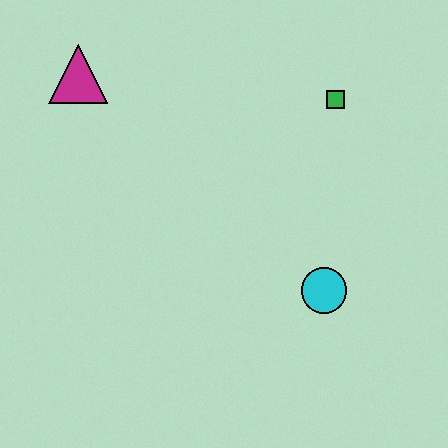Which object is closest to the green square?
The cyan circle is closest to the green square.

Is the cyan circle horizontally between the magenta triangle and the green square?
Yes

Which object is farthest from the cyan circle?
The magenta triangle is farthest from the cyan circle.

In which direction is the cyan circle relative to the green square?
The cyan circle is below the green square.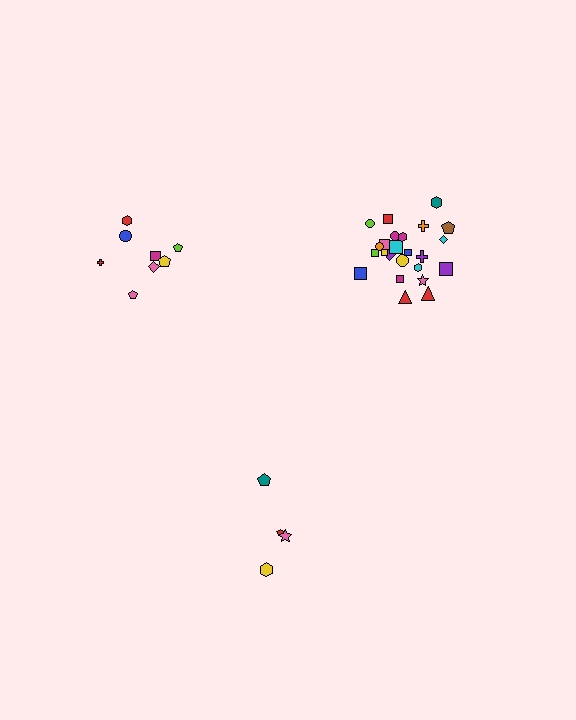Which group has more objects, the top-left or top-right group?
The top-right group.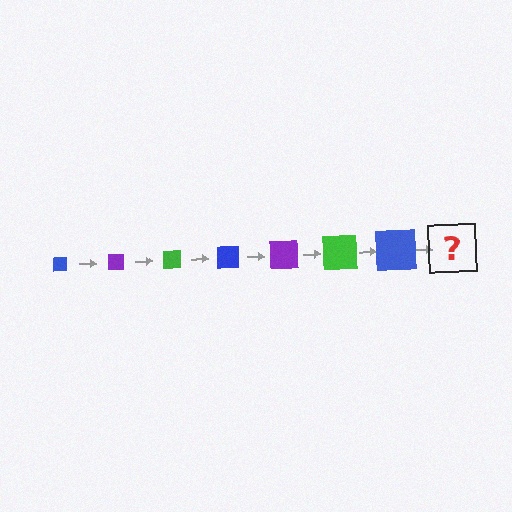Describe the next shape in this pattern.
It should be a purple square, larger than the previous one.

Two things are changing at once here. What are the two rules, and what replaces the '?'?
The two rules are that the square grows larger each step and the color cycles through blue, purple, and green. The '?' should be a purple square, larger than the previous one.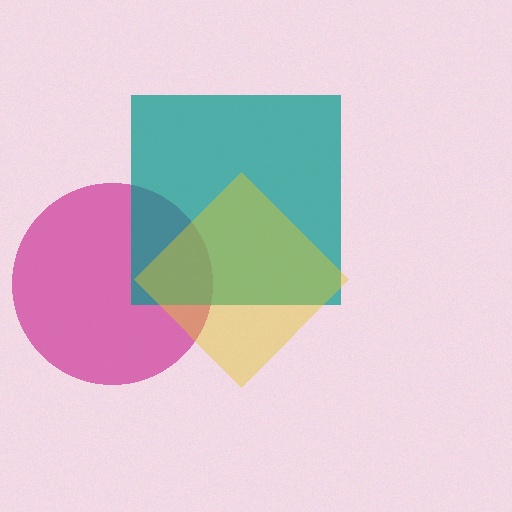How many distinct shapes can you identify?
There are 3 distinct shapes: a magenta circle, a teal square, a yellow diamond.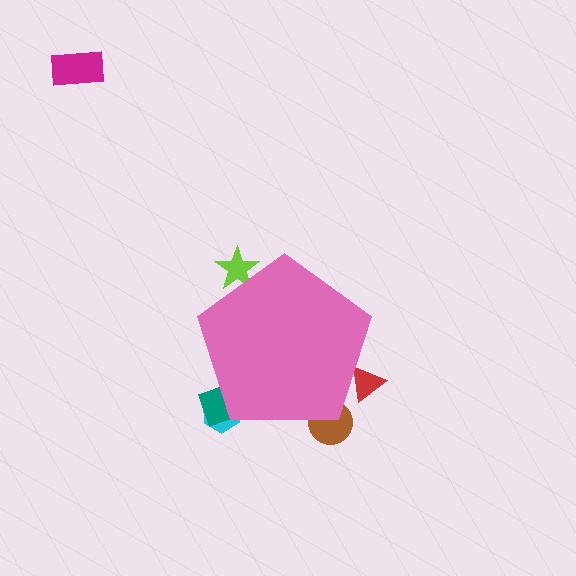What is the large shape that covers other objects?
A pink pentagon.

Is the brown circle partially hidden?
Yes, the brown circle is partially hidden behind the pink pentagon.